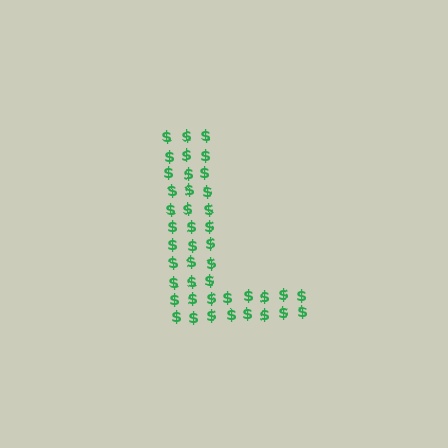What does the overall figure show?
The overall figure shows the letter L.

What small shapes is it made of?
It is made of small dollar signs.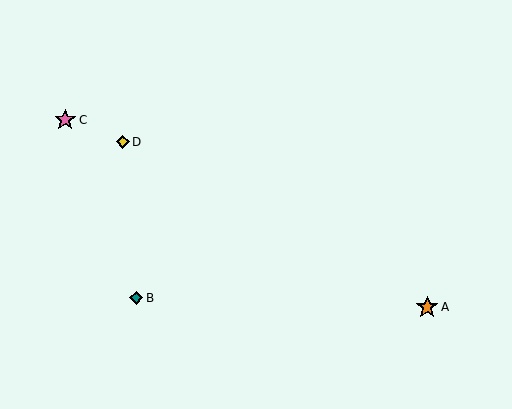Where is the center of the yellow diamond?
The center of the yellow diamond is at (123, 142).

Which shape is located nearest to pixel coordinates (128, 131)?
The yellow diamond (labeled D) at (123, 142) is nearest to that location.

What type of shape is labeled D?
Shape D is a yellow diamond.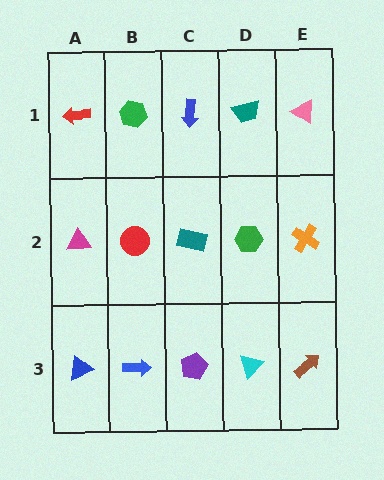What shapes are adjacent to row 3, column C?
A teal rectangle (row 2, column C), a blue arrow (row 3, column B), a cyan triangle (row 3, column D).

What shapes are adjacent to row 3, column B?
A red circle (row 2, column B), a blue triangle (row 3, column A), a purple pentagon (row 3, column C).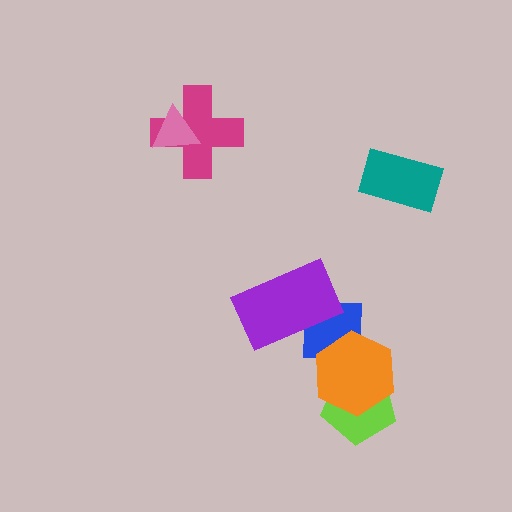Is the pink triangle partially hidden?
No, no other shape covers it.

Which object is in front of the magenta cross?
The pink triangle is in front of the magenta cross.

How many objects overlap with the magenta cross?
1 object overlaps with the magenta cross.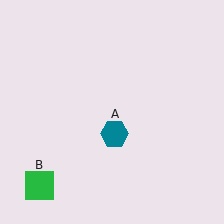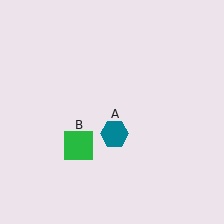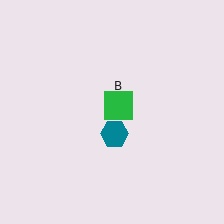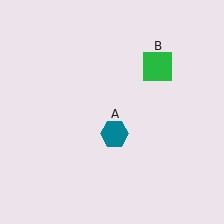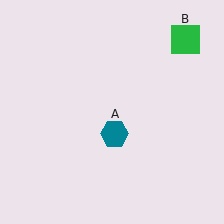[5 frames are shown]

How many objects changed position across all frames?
1 object changed position: green square (object B).